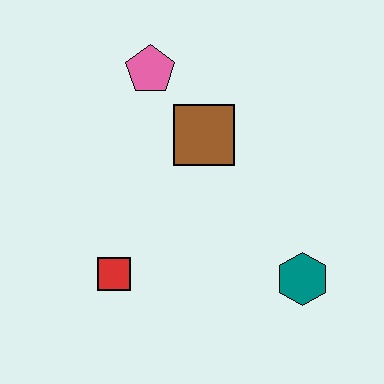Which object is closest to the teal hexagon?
The brown square is closest to the teal hexagon.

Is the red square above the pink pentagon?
No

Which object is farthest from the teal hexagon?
The pink pentagon is farthest from the teal hexagon.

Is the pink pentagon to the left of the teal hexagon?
Yes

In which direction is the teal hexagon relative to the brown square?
The teal hexagon is below the brown square.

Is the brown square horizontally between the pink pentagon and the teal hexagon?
Yes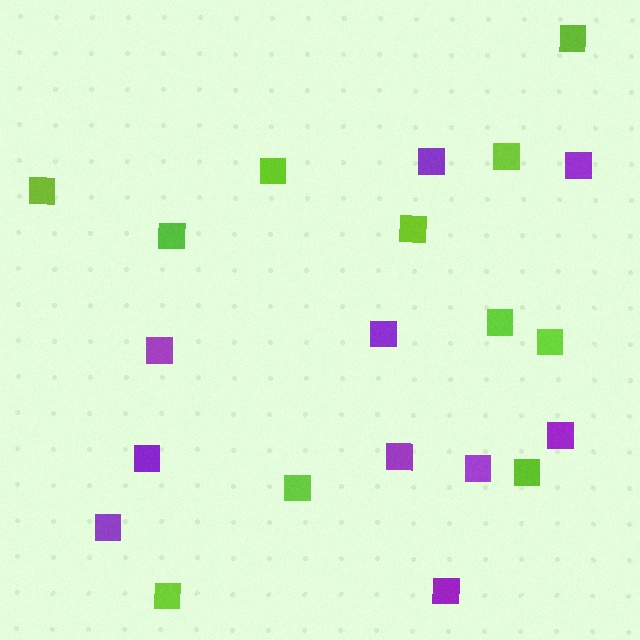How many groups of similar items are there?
There are 2 groups: one group of purple squares (10) and one group of lime squares (11).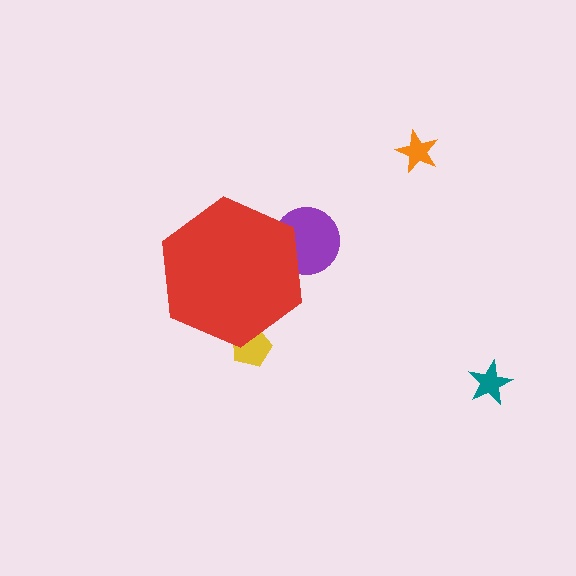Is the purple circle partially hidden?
Yes, the purple circle is partially hidden behind the red hexagon.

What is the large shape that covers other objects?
A red hexagon.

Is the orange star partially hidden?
No, the orange star is fully visible.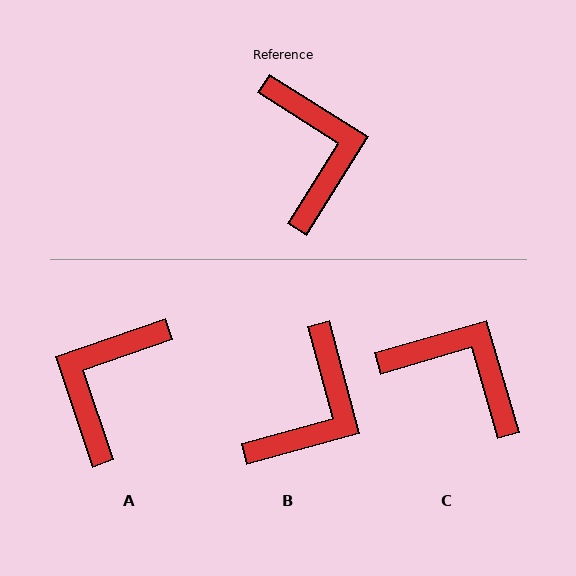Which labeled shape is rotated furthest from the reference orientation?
A, about 141 degrees away.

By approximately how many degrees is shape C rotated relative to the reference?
Approximately 48 degrees counter-clockwise.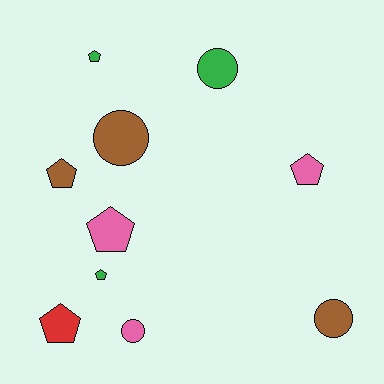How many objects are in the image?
There are 10 objects.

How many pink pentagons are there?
There are 2 pink pentagons.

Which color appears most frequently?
Green, with 3 objects.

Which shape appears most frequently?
Pentagon, with 6 objects.